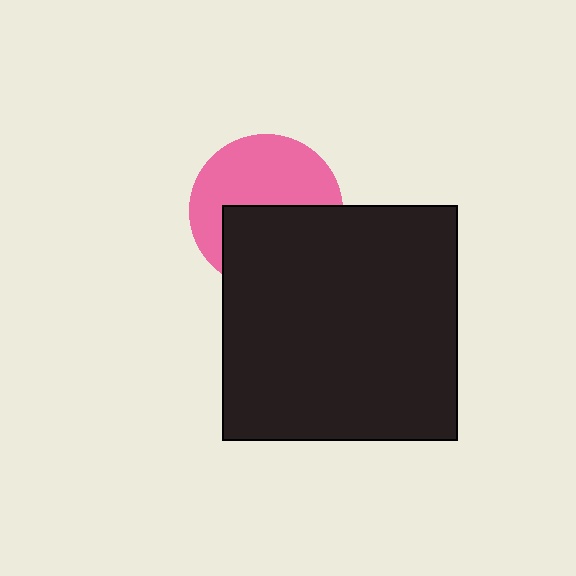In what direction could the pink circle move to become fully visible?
The pink circle could move up. That would shift it out from behind the black square entirely.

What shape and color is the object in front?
The object in front is a black square.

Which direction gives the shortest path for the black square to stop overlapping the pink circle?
Moving down gives the shortest separation.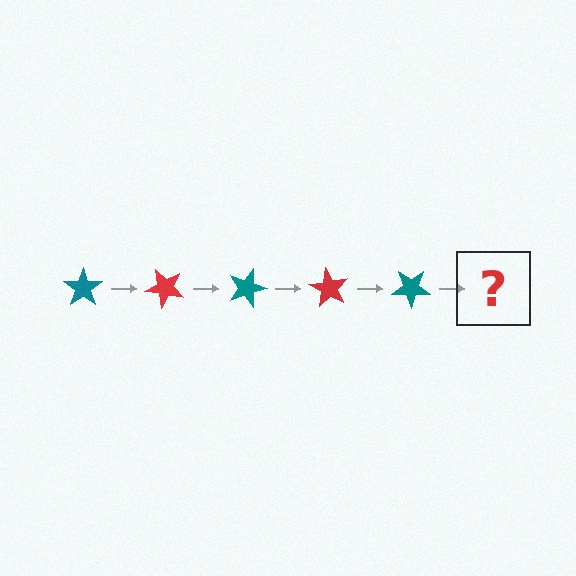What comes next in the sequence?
The next element should be a red star, rotated 225 degrees from the start.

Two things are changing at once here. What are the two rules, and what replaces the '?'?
The two rules are that it rotates 45 degrees each step and the color cycles through teal and red. The '?' should be a red star, rotated 225 degrees from the start.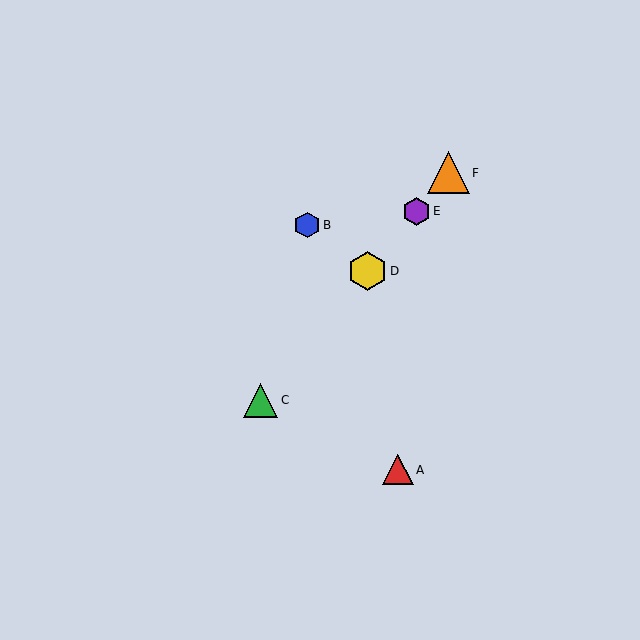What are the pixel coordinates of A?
Object A is at (398, 470).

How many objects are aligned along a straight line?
4 objects (C, D, E, F) are aligned along a straight line.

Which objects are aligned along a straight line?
Objects C, D, E, F are aligned along a straight line.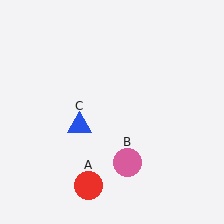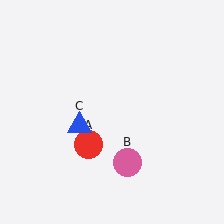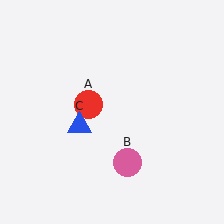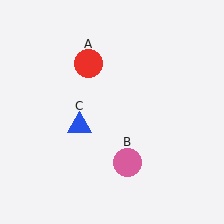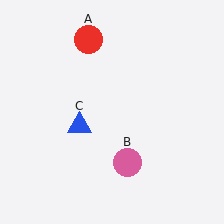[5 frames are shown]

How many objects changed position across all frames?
1 object changed position: red circle (object A).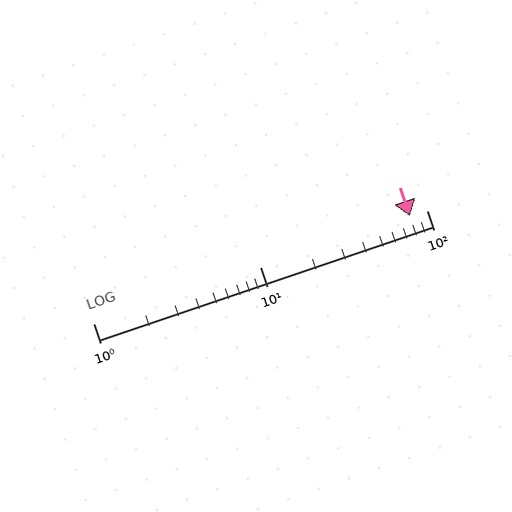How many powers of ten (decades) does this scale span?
The scale spans 2 decades, from 1 to 100.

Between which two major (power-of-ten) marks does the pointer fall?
The pointer is between 10 and 100.